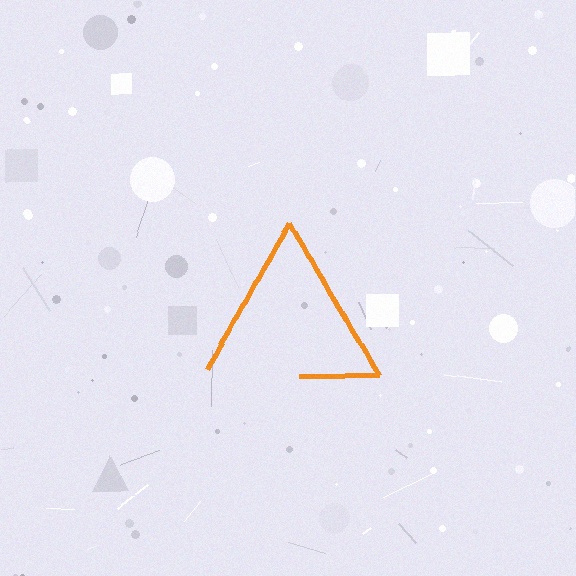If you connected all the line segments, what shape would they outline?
They would outline a triangle.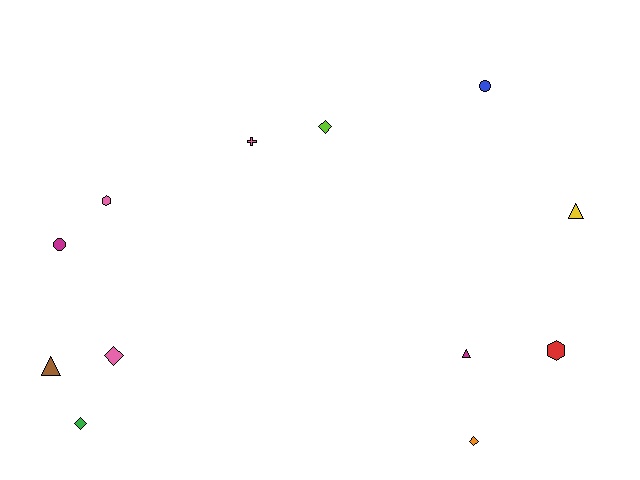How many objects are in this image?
There are 12 objects.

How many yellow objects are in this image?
There is 1 yellow object.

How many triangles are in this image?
There are 3 triangles.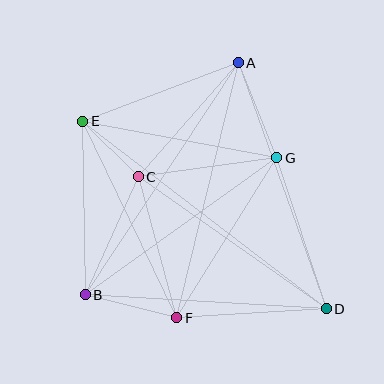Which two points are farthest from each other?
Points D and E are farthest from each other.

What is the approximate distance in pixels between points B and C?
The distance between B and C is approximately 130 pixels.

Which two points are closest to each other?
Points C and E are closest to each other.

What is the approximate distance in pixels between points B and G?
The distance between B and G is approximately 236 pixels.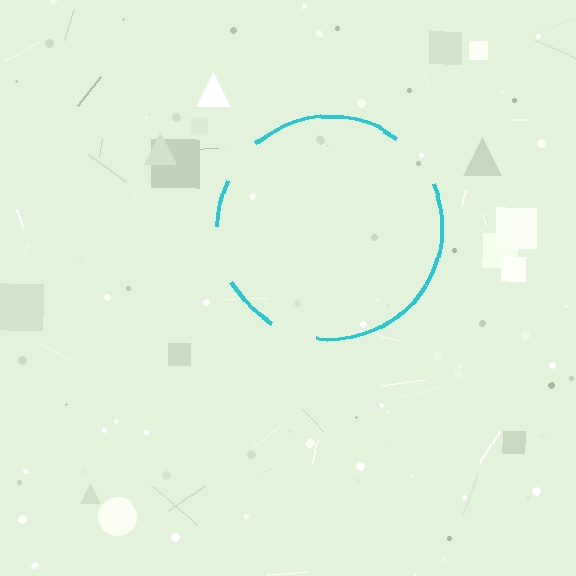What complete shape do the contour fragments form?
The contour fragments form a circle.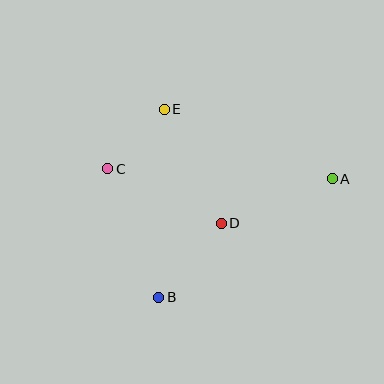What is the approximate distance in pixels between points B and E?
The distance between B and E is approximately 188 pixels.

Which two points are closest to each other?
Points C and E are closest to each other.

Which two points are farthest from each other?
Points A and C are farthest from each other.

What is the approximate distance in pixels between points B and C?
The distance between B and C is approximately 138 pixels.